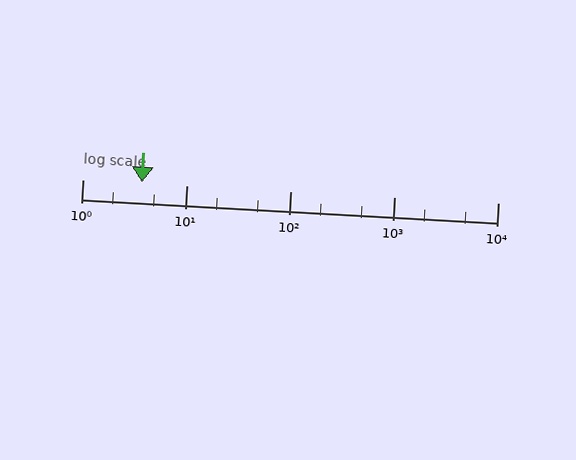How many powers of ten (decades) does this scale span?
The scale spans 4 decades, from 1 to 10000.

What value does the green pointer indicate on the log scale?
The pointer indicates approximately 3.7.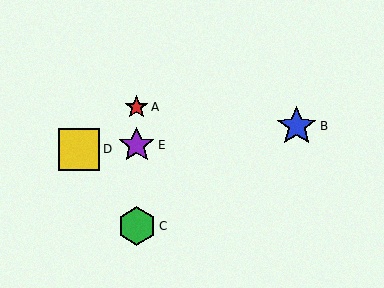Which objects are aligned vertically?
Objects A, C, E are aligned vertically.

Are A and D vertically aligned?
No, A is at x≈137 and D is at x≈79.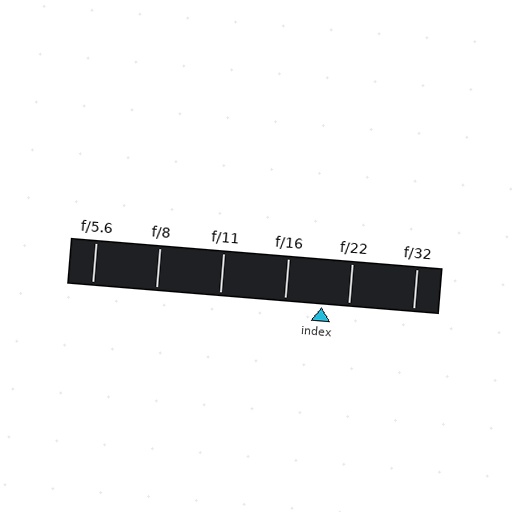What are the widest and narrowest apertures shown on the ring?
The widest aperture shown is f/5.6 and the narrowest is f/32.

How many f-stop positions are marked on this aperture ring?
There are 6 f-stop positions marked.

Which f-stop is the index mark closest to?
The index mark is closest to f/22.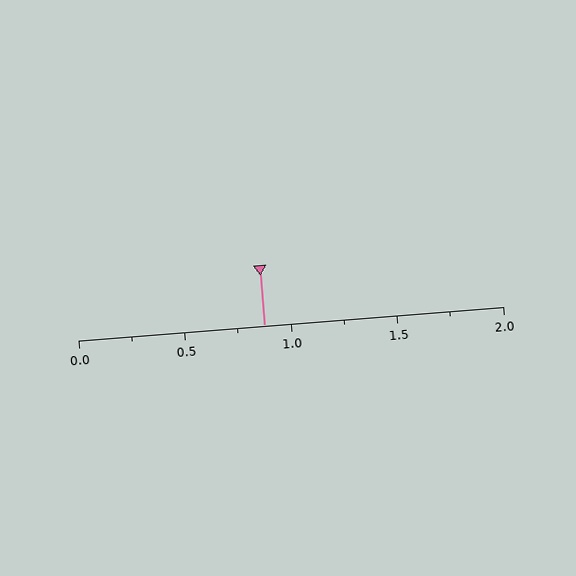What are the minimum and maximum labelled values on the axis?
The axis runs from 0.0 to 2.0.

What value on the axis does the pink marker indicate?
The marker indicates approximately 0.88.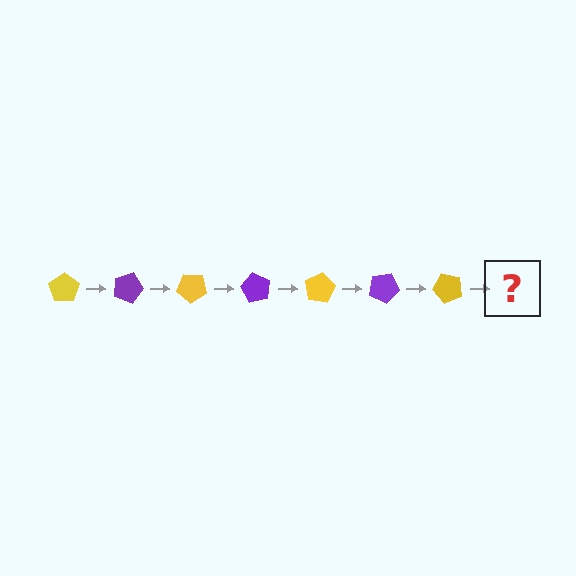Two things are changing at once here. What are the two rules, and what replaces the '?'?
The two rules are that it rotates 20 degrees each step and the color cycles through yellow and purple. The '?' should be a purple pentagon, rotated 140 degrees from the start.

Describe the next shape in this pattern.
It should be a purple pentagon, rotated 140 degrees from the start.